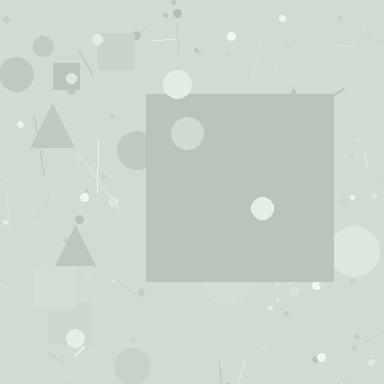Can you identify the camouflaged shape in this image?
The camouflaged shape is a square.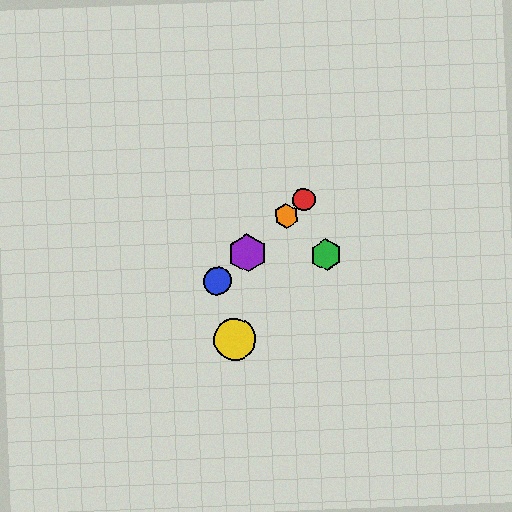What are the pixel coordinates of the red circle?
The red circle is at (304, 199).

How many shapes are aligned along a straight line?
4 shapes (the red circle, the blue circle, the purple hexagon, the orange hexagon) are aligned along a straight line.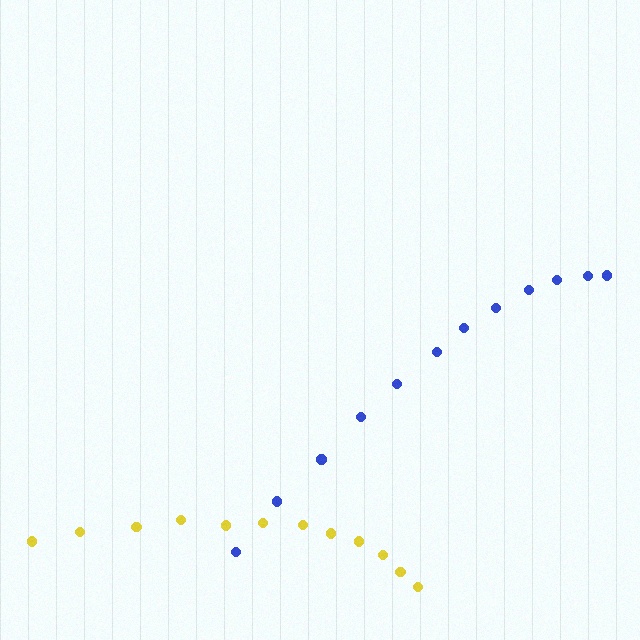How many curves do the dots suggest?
There are 2 distinct paths.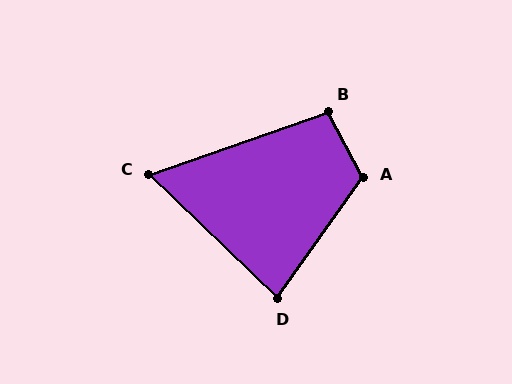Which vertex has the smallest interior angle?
C, at approximately 63 degrees.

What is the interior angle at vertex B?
Approximately 99 degrees (obtuse).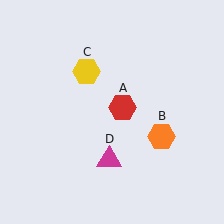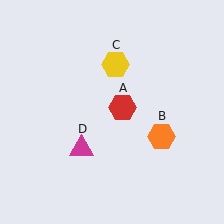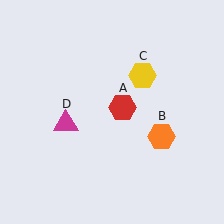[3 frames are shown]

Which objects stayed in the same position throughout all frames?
Red hexagon (object A) and orange hexagon (object B) remained stationary.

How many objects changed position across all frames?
2 objects changed position: yellow hexagon (object C), magenta triangle (object D).